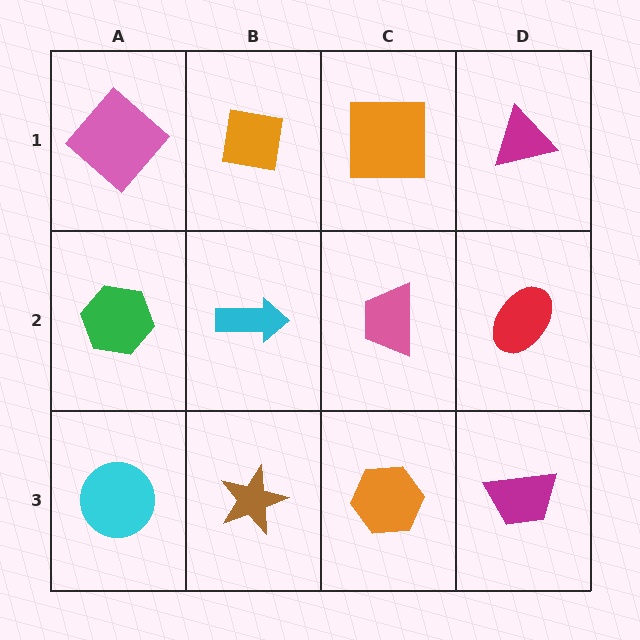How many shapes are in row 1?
4 shapes.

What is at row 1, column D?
A magenta triangle.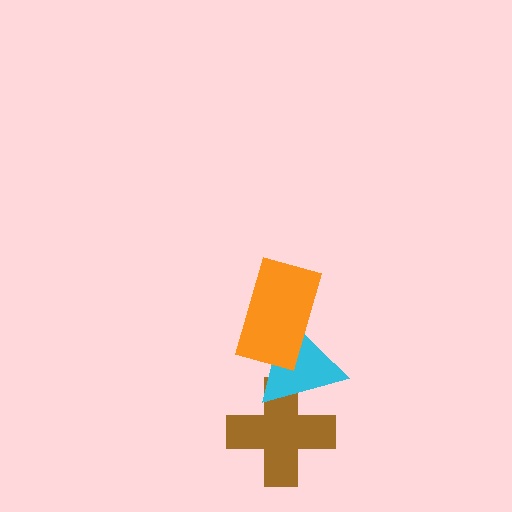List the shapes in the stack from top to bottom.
From top to bottom: the orange rectangle, the cyan triangle, the brown cross.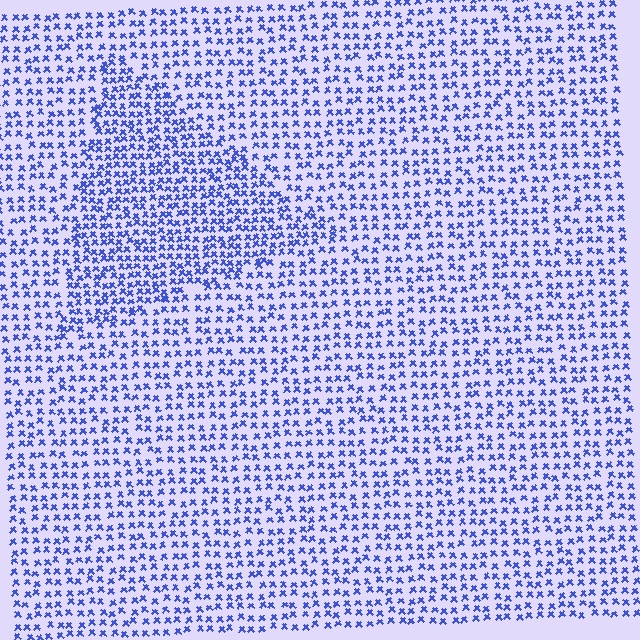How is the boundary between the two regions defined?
The boundary is defined by a change in element density (approximately 1.6x ratio). All elements are the same color, size, and shape.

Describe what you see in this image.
The image contains small blue elements arranged at two different densities. A triangle-shaped region is visible where the elements are more densely packed than the surrounding area.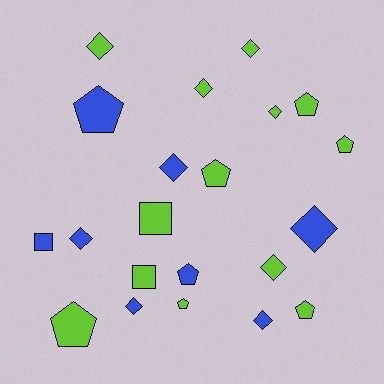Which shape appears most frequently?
Diamond, with 10 objects.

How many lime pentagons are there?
There are 6 lime pentagons.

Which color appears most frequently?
Lime, with 13 objects.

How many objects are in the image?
There are 21 objects.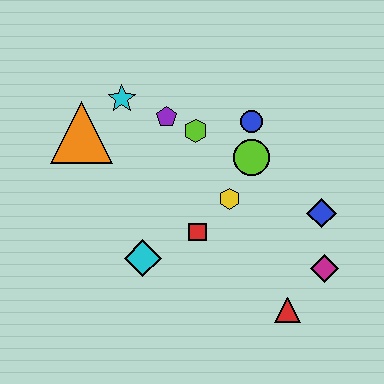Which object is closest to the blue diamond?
The magenta diamond is closest to the blue diamond.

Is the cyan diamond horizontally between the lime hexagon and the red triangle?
No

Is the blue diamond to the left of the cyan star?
No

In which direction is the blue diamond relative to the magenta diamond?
The blue diamond is above the magenta diamond.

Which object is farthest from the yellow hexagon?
The orange triangle is farthest from the yellow hexagon.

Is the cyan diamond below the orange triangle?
Yes